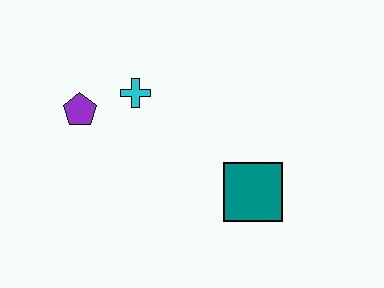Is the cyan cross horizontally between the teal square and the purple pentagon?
Yes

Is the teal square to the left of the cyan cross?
No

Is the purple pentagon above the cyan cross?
No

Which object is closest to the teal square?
The cyan cross is closest to the teal square.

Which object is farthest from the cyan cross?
The teal square is farthest from the cyan cross.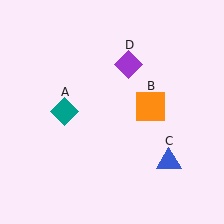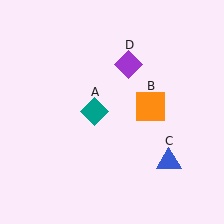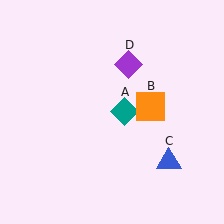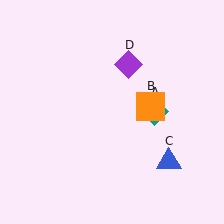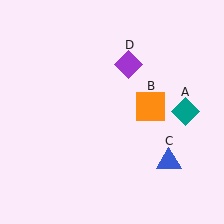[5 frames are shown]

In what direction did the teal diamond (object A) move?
The teal diamond (object A) moved right.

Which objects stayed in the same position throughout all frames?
Orange square (object B) and blue triangle (object C) and purple diamond (object D) remained stationary.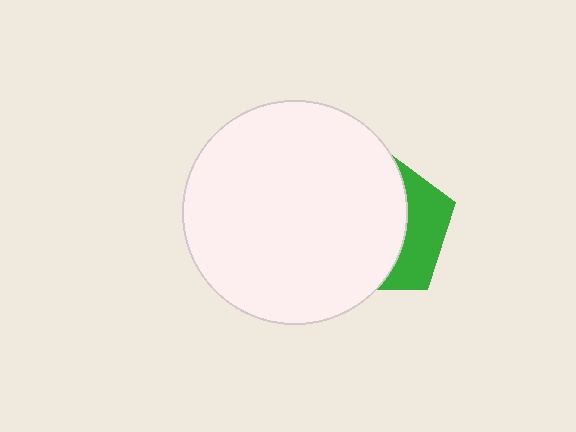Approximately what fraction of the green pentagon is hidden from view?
Roughly 68% of the green pentagon is hidden behind the white circle.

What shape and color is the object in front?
The object in front is a white circle.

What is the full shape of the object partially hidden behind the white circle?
The partially hidden object is a green pentagon.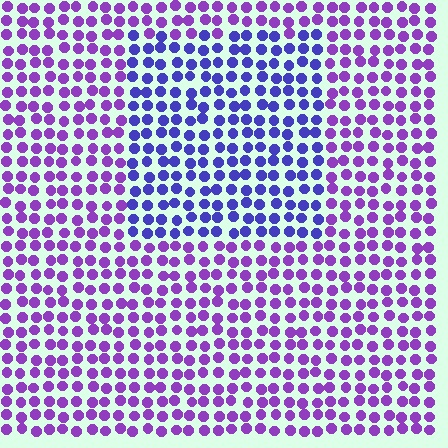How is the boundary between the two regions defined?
The boundary is defined purely by a slight shift in hue (about 35 degrees). Spacing, size, and orientation are identical on both sides.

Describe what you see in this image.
The image is filled with small purple elements in a uniform arrangement. A rectangle-shaped region is visible where the elements are tinted to a slightly different hue, forming a subtle color boundary.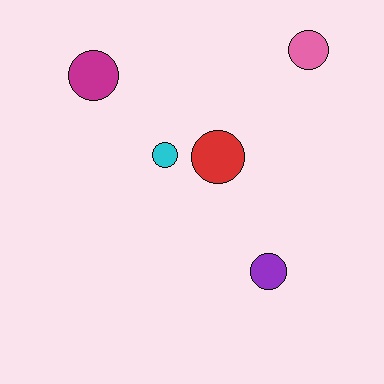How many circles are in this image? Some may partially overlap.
There are 5 circles.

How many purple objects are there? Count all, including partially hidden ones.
There is 1 purple object.